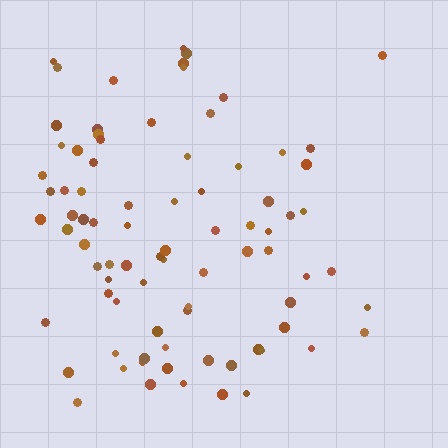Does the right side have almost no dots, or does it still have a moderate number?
Still a moderate number, just noticeably fewer than the left.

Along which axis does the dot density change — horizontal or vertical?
Horizontal.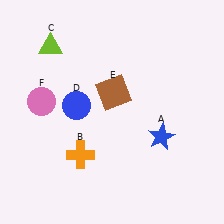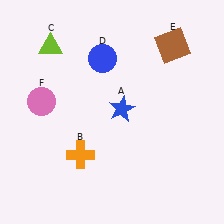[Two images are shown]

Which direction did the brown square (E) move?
The brown square (E) moved right.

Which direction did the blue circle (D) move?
The blue circle (D) moved up.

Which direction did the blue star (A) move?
The blue star (A) moved left.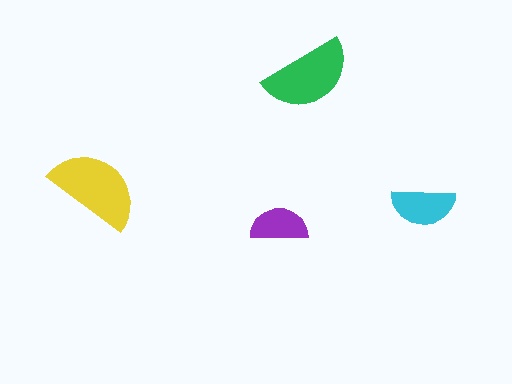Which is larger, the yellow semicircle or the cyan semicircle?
The yellow one.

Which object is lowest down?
The purple semicircle is bottommost.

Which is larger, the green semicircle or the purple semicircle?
The green one.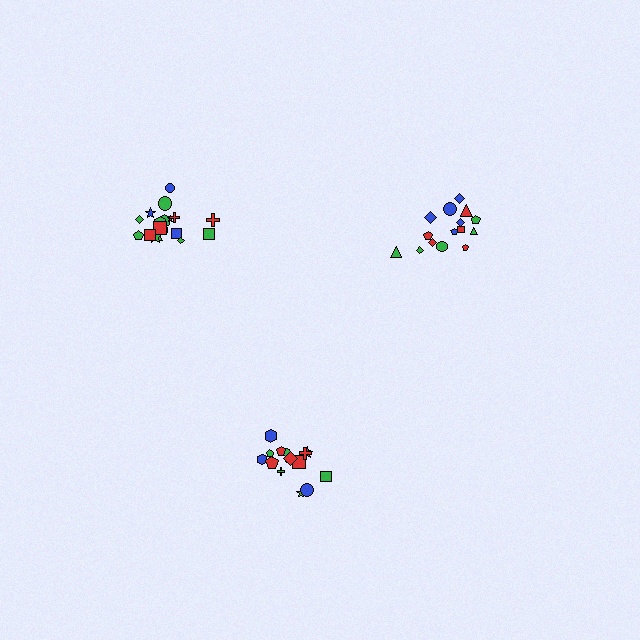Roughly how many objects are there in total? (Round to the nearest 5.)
Roughly 50 objects in total.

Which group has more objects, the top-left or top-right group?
The top-left group.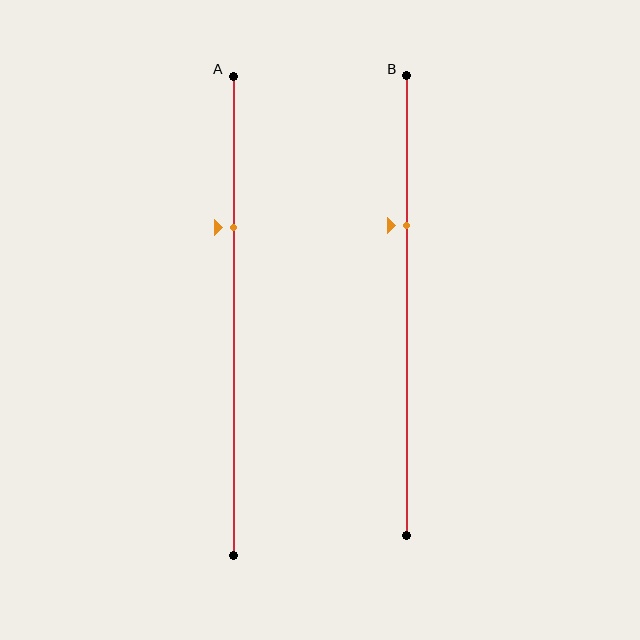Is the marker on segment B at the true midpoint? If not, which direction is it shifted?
No, the marker on segment B is shifted upward by about 18% of the segment length.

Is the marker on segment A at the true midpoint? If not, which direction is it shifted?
No, the marker on segment A is shifted upward by about 18% of the segment length.